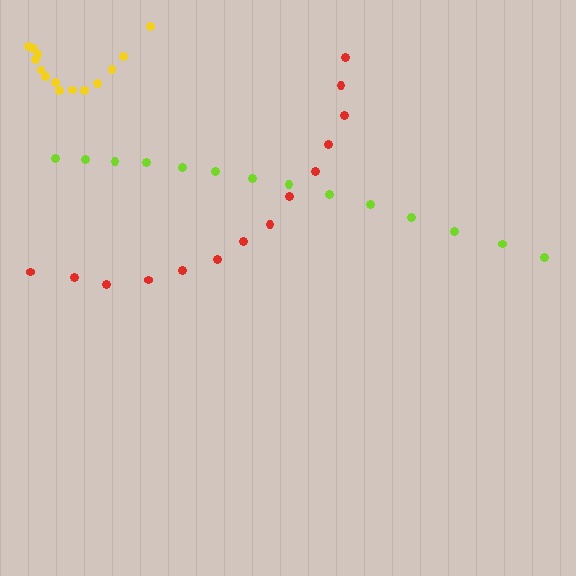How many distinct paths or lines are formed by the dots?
There are 3 distinct paths.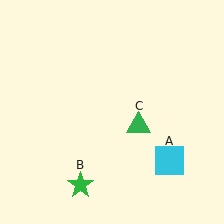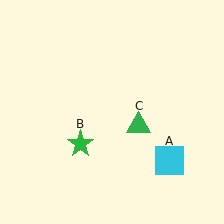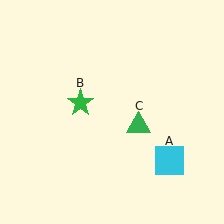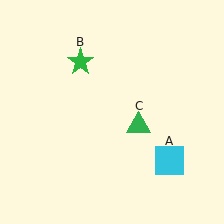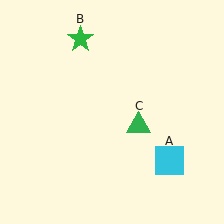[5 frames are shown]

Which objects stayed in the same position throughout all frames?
Cyan square (object A) and green triangle (object C) remained stationary.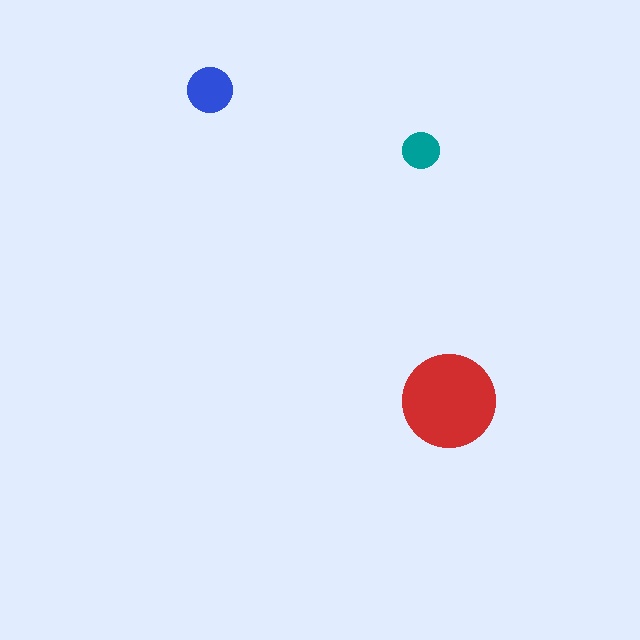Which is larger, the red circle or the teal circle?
The red one.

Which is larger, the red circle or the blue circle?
The red one.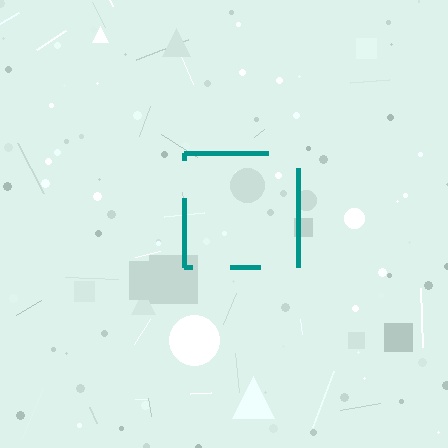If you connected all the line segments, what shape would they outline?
They would outline a square.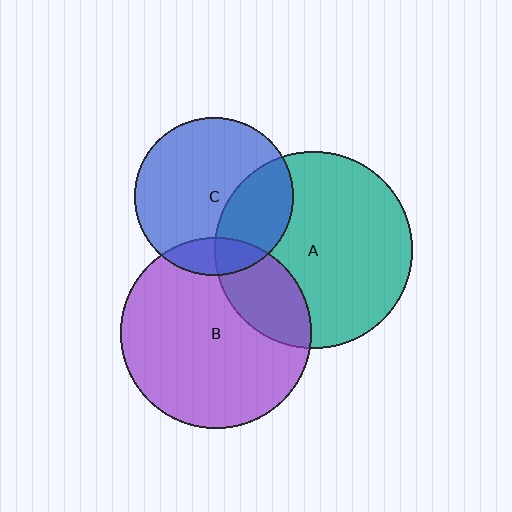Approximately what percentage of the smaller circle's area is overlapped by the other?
Approximately 15%.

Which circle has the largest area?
Circle A (teal).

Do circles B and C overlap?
Yes.